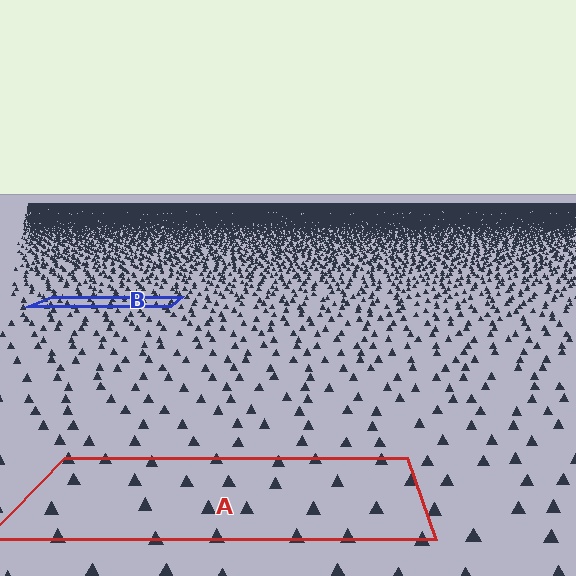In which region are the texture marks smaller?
The texture marks are smaller in region B, because it is farther away.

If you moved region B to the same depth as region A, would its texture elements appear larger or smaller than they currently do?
They would appear larger. At a closer depth, the same texture elements are projected at a bigger on-screen size.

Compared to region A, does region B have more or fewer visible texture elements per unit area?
Region B has more texture elements per unit area — they are packed more densely because it is farther away.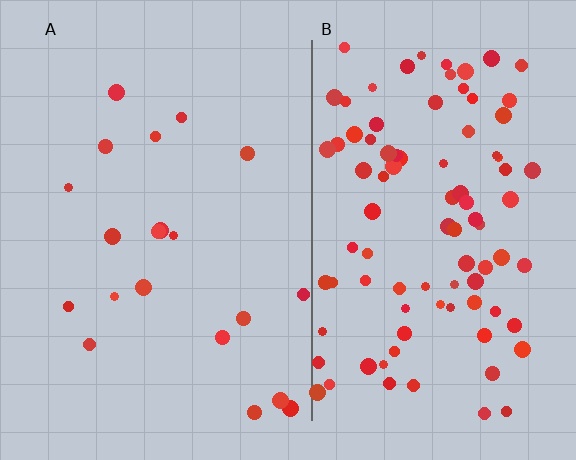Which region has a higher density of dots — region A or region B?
B (the right).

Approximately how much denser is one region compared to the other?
Approximately 4.6× — region B over region A.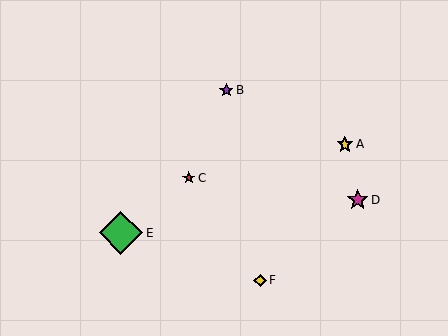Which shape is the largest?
The green diamond (labeled E) is the largest.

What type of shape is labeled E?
Shape E is a green diamond.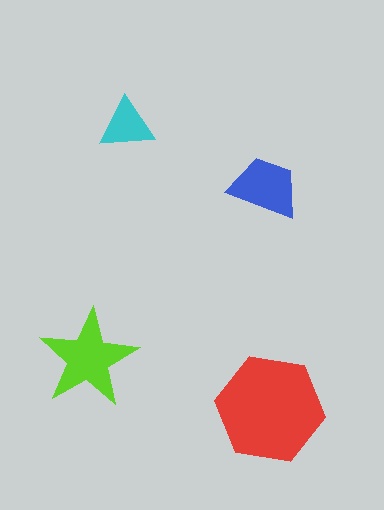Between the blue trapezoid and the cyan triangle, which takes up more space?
The blue trapezoid.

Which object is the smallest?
The cyan triangle.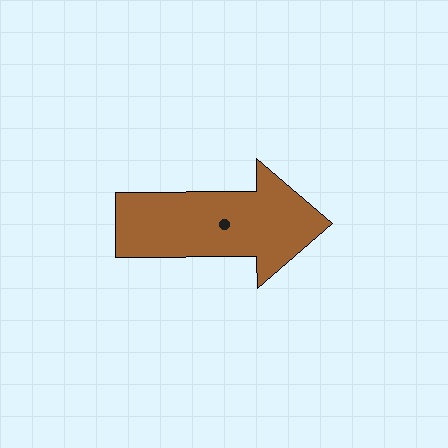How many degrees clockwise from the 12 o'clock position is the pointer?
Approximately 90 degrees.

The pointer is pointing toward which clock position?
Roughly 3 o'clock.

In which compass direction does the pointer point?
East.